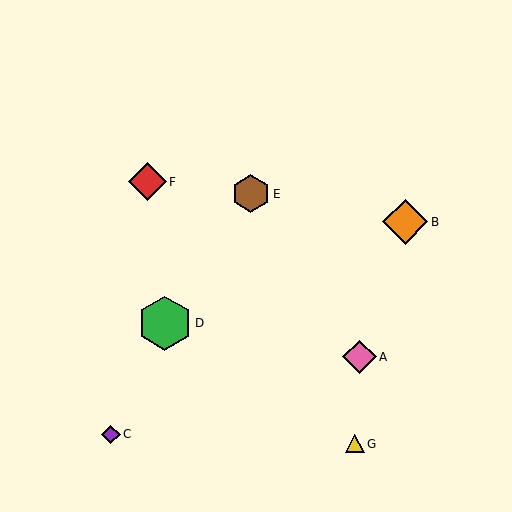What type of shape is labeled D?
Shape D is a green hexagon.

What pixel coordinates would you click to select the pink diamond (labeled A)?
Click at (359, 357) to select the pink diamond A.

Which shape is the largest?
The green hexagon (labeled D) is the largest.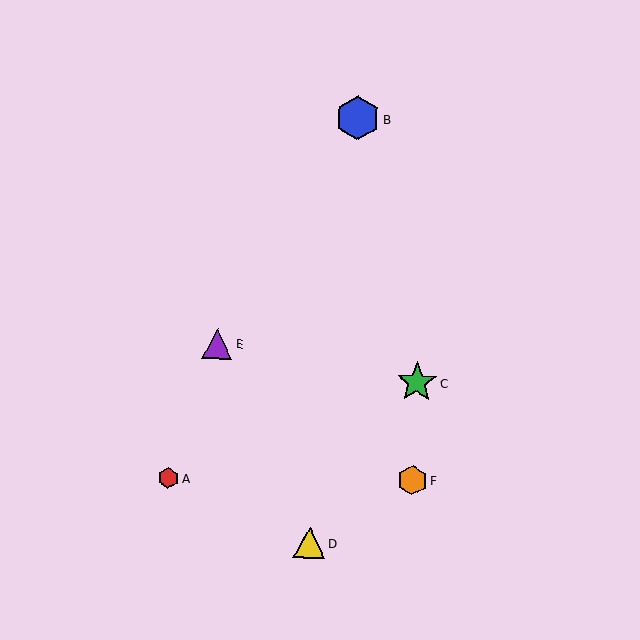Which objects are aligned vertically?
Objects C, F are aligned vertically.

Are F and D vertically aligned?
No, F is at x≈412 and D is at x≈309.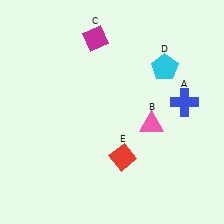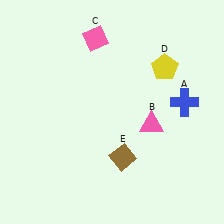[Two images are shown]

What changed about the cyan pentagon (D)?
In Image 1, D is cyan. In Image 2, it changed to yellow.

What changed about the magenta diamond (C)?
In Image 1, C is magenta. In Image 2, it changed to pink.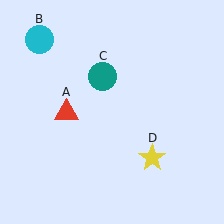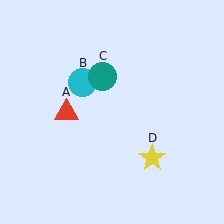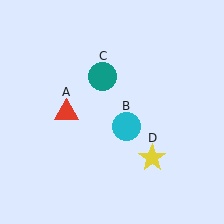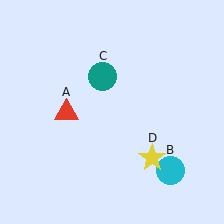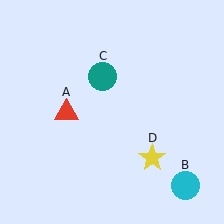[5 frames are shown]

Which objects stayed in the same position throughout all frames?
Red triangle (object A) and teal circle (object C) and yellow star (object D) remained stationary.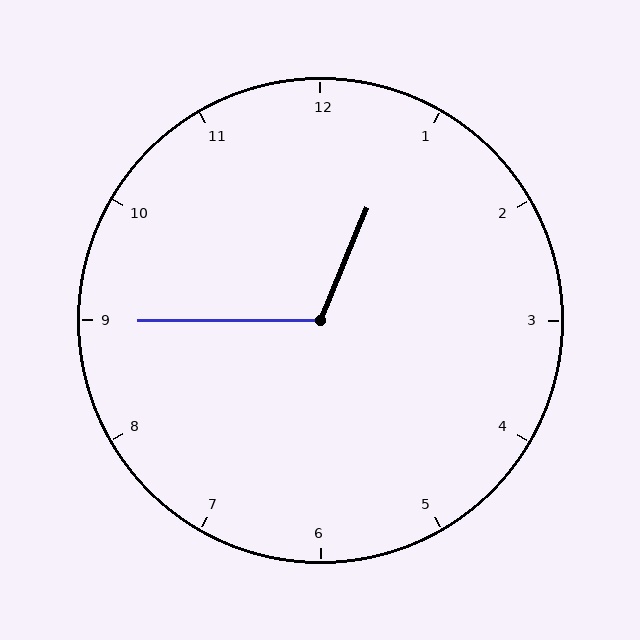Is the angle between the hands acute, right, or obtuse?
It is obtuse.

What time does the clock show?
12:45.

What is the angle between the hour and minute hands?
Approximately 112 degrees.